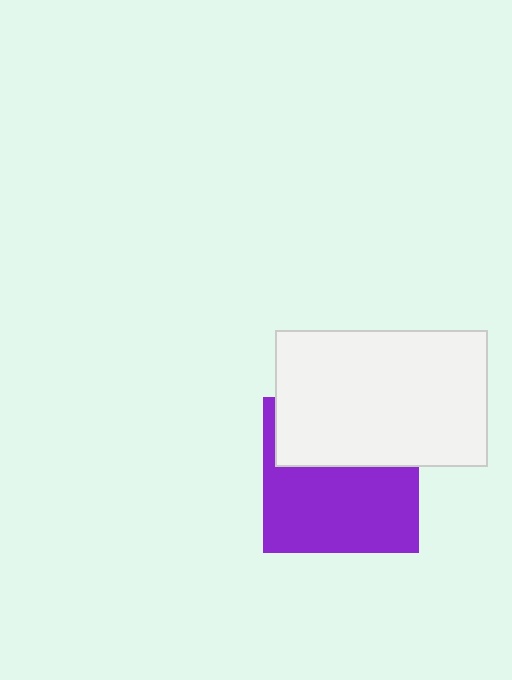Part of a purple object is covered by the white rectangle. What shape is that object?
It is a square.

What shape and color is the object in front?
The object in front is a white rectangle.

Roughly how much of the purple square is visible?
About half of it is visible (roughly 59%).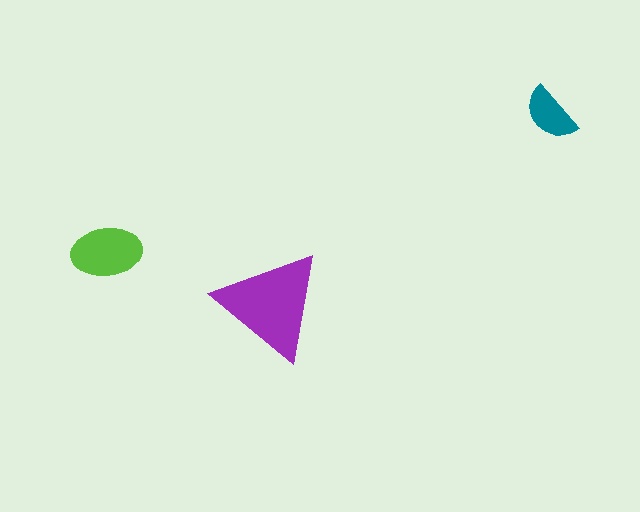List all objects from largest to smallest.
The purple triangle, the lime ellipse, the teal semicircle.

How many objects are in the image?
There are 3 objects in the image.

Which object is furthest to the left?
The lime ellipse is leftmost.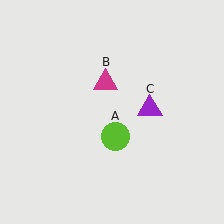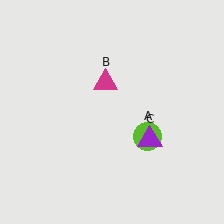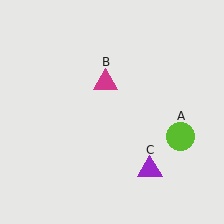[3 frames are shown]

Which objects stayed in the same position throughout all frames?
Magenta triangle (object B) remained stationary.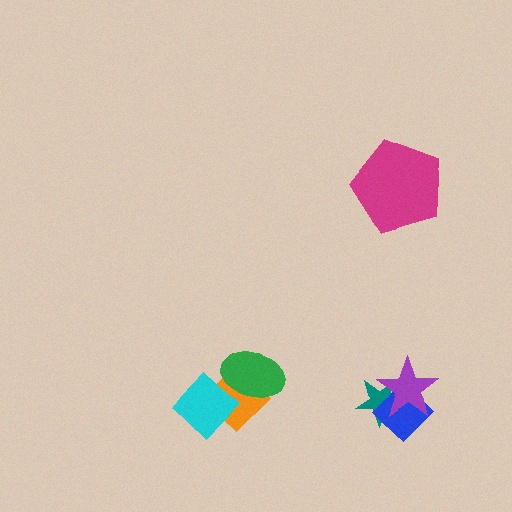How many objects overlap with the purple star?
2 objects overlap with the purple star.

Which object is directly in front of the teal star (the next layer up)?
The blue diamond is directly in front of the teal star.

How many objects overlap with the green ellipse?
2 objects overlap with the green ellipse.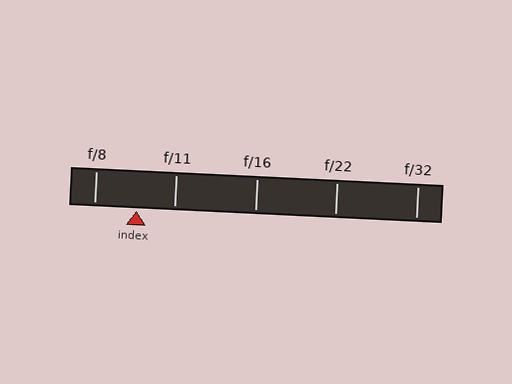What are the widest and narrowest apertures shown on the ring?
The widest aperture shown is f/8 and the narrowest is f/32.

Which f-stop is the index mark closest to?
The index mark is closest to f/11.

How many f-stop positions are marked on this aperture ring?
There are 5 f-stop positions marked.